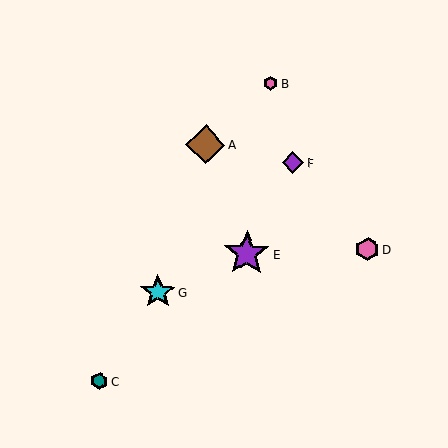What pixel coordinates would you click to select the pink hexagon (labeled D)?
Click at (367, 249) to select the pink hexagon D.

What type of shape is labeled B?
Shape B is a pink hexagon.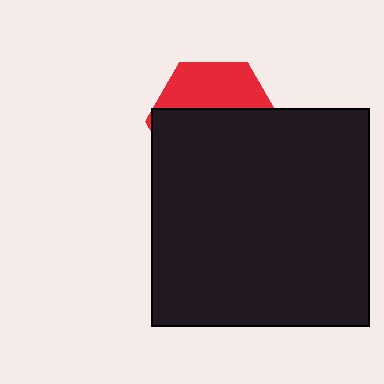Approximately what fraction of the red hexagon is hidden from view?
Roughly 64% of the red hexagon is hidden behind the black square.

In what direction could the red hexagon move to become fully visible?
The red hexagon could move up. That would shift it out from behind the black square entirely.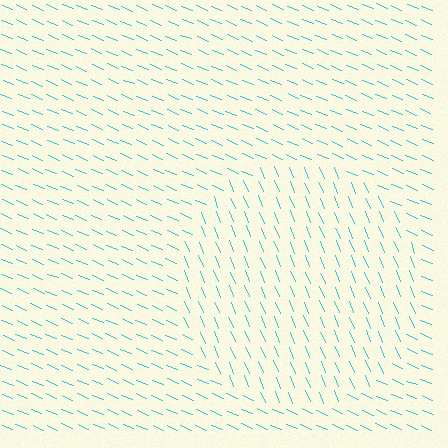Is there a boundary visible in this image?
Yes, there is a texture boundary formed by a change in line orientation.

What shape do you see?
I see a circle.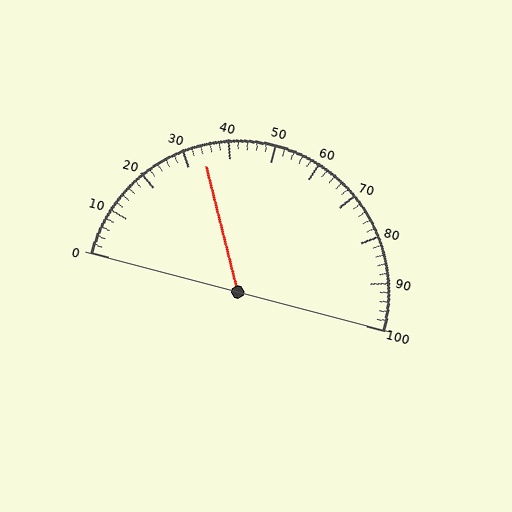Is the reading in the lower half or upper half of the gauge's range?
The reading is in the lower half of the range (0 to 100).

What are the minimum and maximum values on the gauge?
The gauge ranges from 0 to 100.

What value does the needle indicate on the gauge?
The needle indicates approximately 34.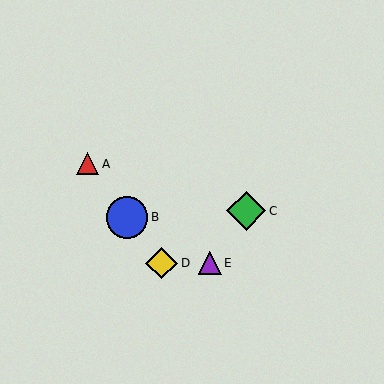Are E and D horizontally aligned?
Yes, both are at y≈263.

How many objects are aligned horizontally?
2 objects (D, E) are aligned horizontally.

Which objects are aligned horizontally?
Objects D, E are aligned horizontally.